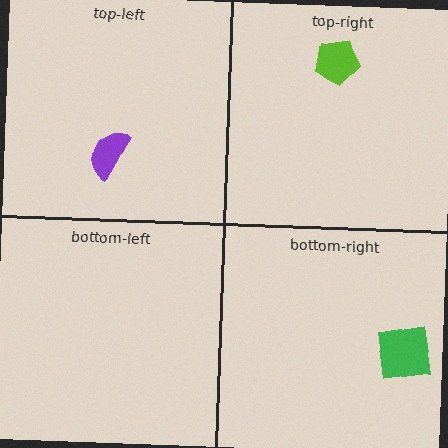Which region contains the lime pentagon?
The top-right region.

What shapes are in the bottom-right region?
The green square.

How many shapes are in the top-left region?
1.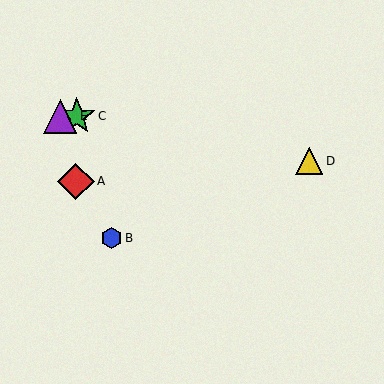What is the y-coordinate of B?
Object B is at y≈238.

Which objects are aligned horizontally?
Objects C, E are aligned horizontally.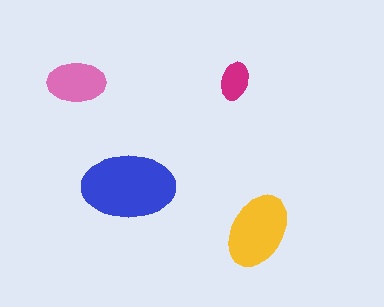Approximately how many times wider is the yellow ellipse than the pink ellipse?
About 1.5 times wider.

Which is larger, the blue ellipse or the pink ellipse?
The blue one.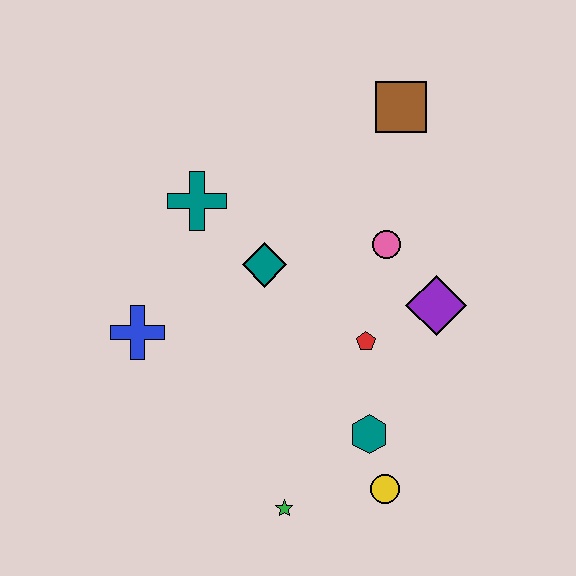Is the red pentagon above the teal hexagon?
Yes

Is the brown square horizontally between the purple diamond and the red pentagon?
Yes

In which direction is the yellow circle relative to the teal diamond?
The yellow circle is below the teal diamond.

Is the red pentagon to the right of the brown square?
No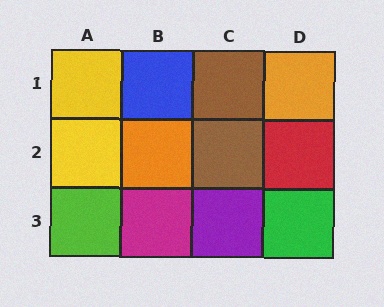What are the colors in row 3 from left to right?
Lime, magenta, purple, green.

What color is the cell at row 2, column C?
Brown.